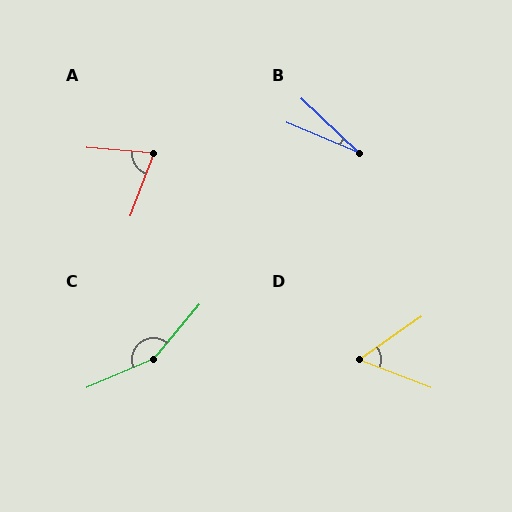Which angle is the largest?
C, at approximately 153 degrees.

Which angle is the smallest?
B, at approximately 21 degrees.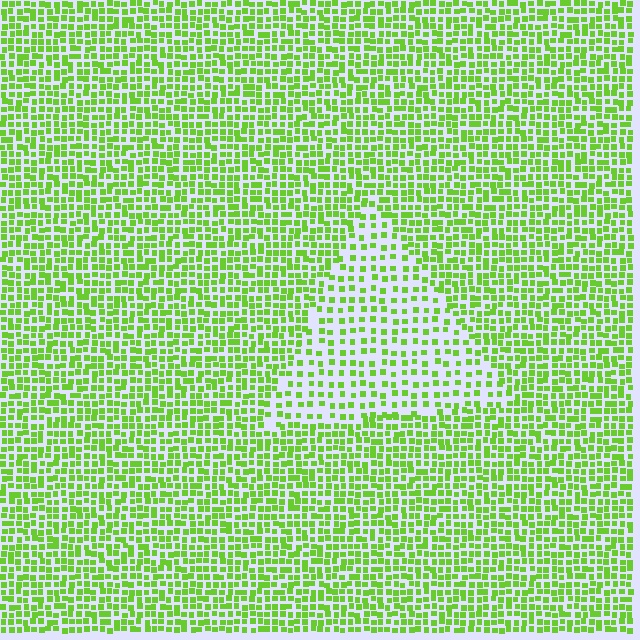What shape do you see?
I see a triangle.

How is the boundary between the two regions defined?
The boundary is defined by a change in element density (approximately 1.9x ratio). All elements are the same color, size, and shape.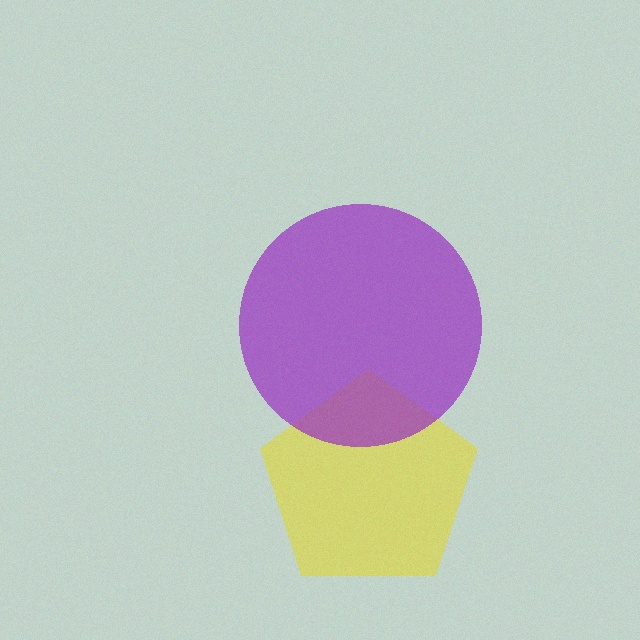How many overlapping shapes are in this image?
There are 2 overlapping shapes in the image.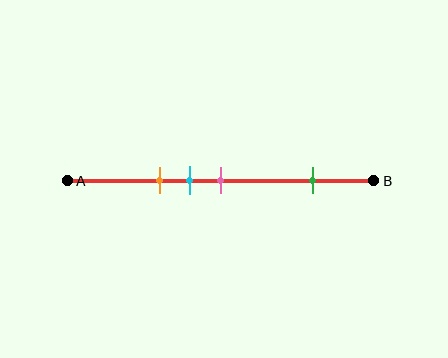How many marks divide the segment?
There are 4 marks dividing the segment.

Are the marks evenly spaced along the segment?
No, the marks are not evenly spaced.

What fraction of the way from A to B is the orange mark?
The orange mark is approximately 30% (0.3) of the way from A to B.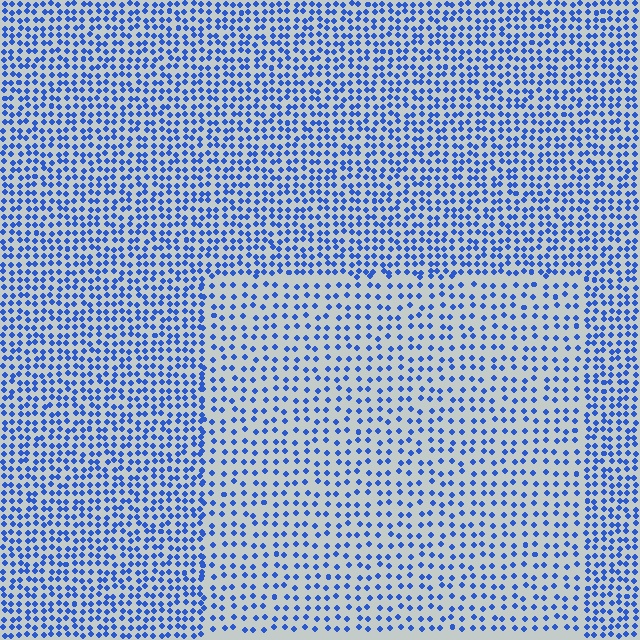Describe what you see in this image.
The image contains small blue elements arranged at two different densities. A rectangle-shaped region is visible where the elements are less densely packed than the surrounding area.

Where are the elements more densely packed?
The elements are more densely packed outside the rectangle boundary.